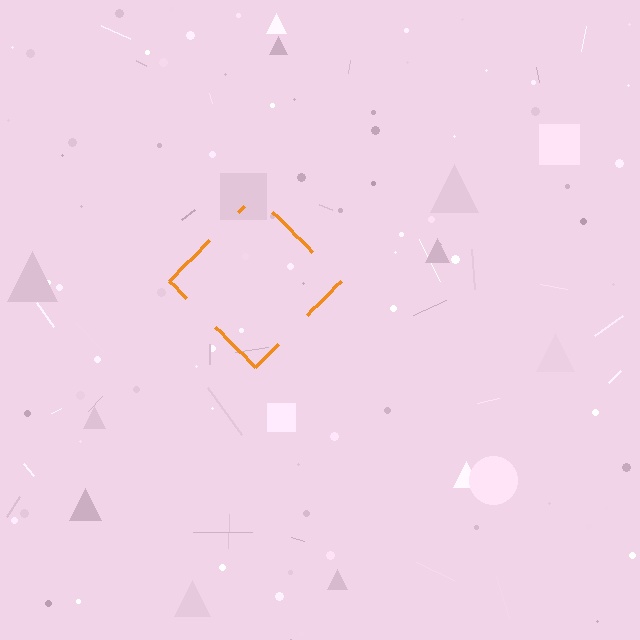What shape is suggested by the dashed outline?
The dashed outline suggests a diamond.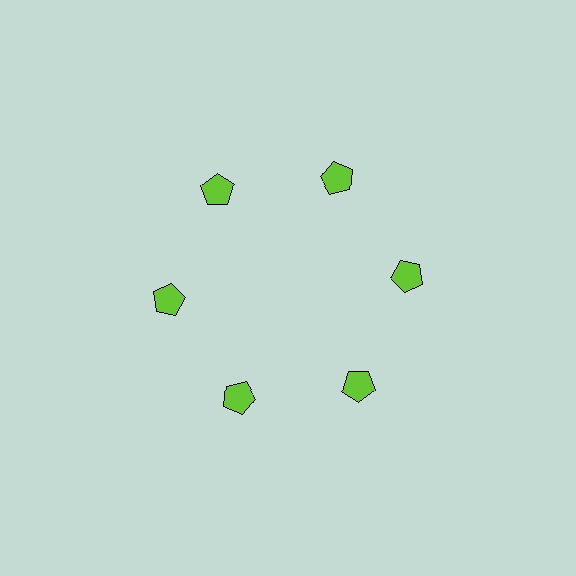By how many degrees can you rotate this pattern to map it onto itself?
The pattern maps onto itself every 60 degrees of rotation.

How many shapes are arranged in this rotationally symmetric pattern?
There are 6 shapes, arranged in 6 groups of 1.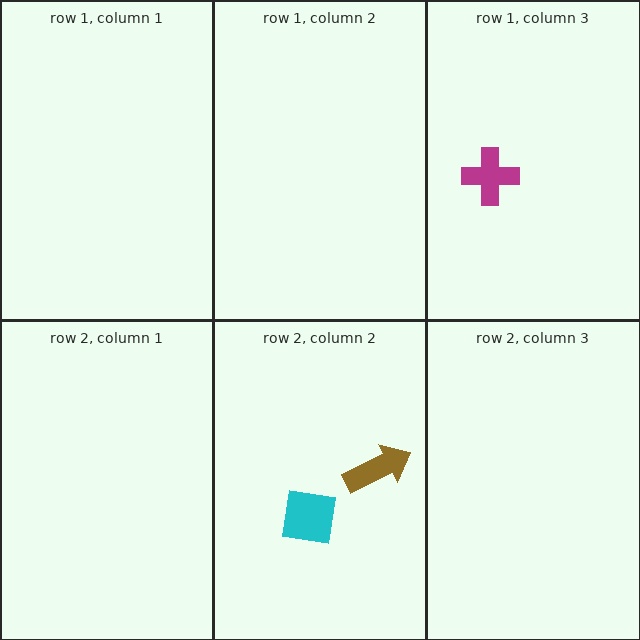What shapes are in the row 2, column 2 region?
The brown arrow, the cyan square.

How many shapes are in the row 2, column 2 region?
2.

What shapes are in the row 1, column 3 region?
The magenta cross.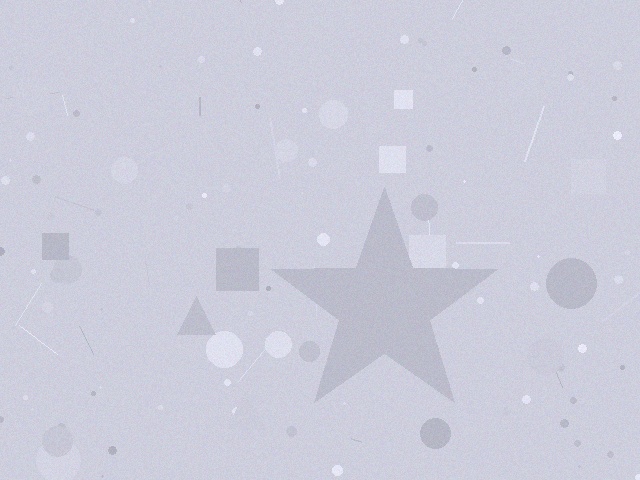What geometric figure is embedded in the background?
A star is embedded in the background.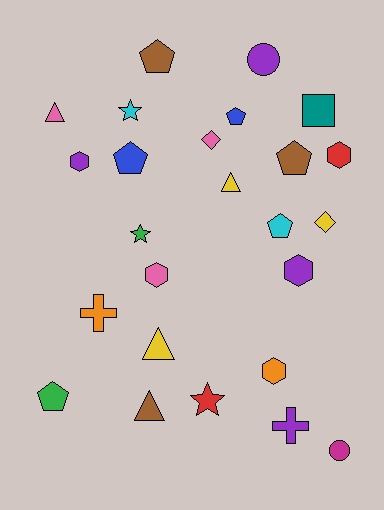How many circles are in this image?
There are 2 circles.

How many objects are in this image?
There are 25 objects.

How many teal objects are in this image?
There is 1 teal object.